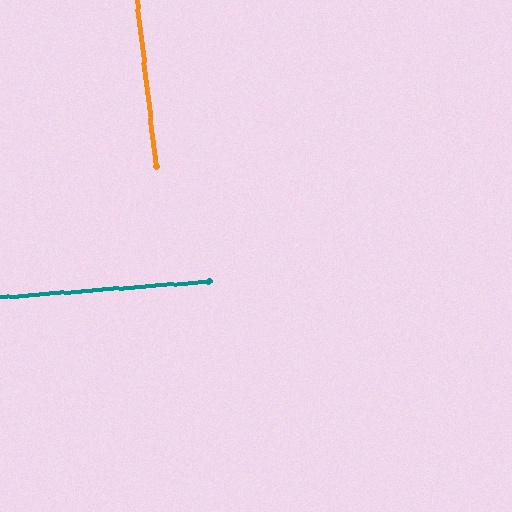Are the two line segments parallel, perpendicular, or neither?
Perpendicular — they meet at approximately 88°.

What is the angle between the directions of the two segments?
Approximately 88 degrees.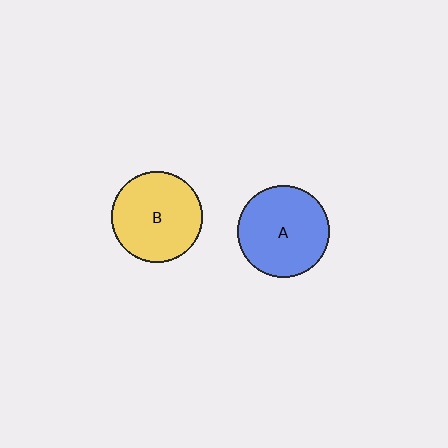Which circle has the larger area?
Circle A (blue).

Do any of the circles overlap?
No, none of the circles overlap.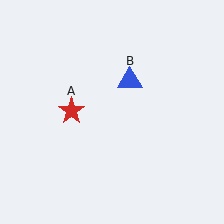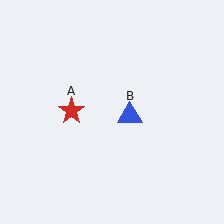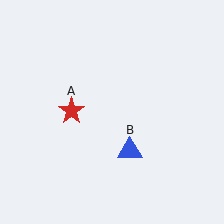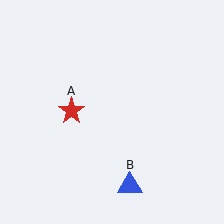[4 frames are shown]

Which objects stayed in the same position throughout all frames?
Red star (object A) remained stationary.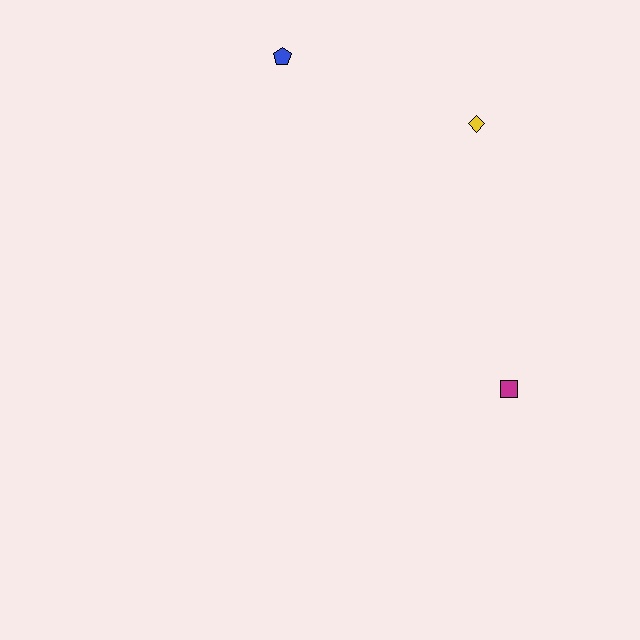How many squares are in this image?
There is 1 square.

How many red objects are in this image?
There are no red objects.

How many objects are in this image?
There are 3 objects.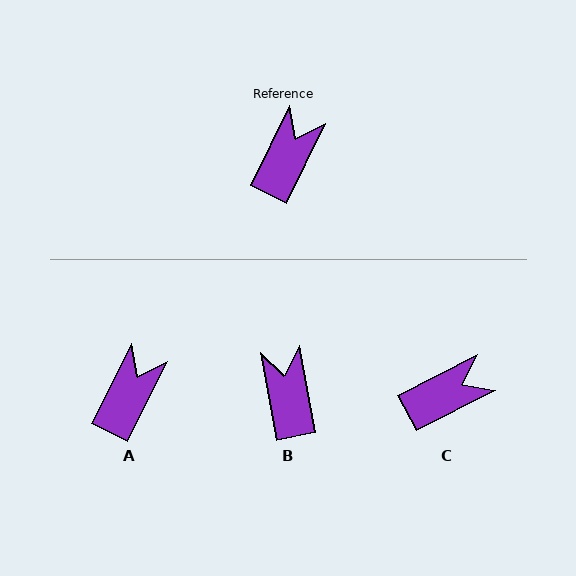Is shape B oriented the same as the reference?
No, it is off by about 37 degrees.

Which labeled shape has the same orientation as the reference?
A.